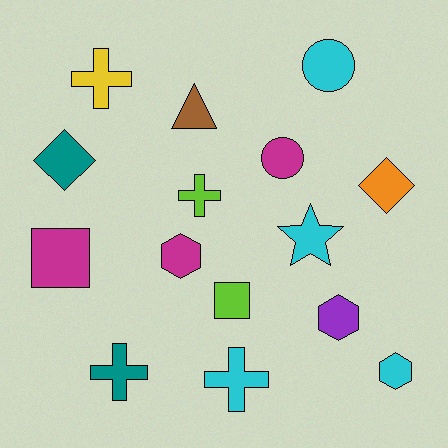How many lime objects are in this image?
There are 2 lime objects.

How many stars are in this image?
There is 1 star.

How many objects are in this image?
There are 15 objects.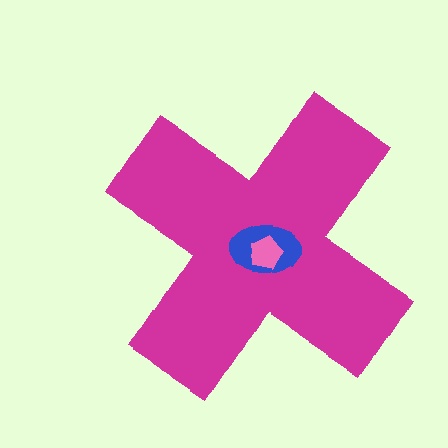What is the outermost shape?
The magenta cross.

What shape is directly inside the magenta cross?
The blue ellipse.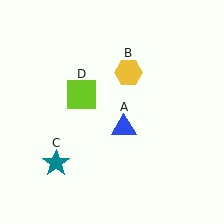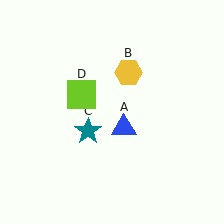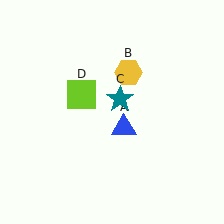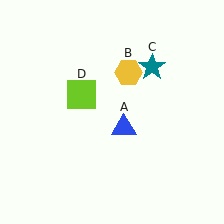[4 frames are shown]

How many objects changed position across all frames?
1 object changed position: teal star (object C).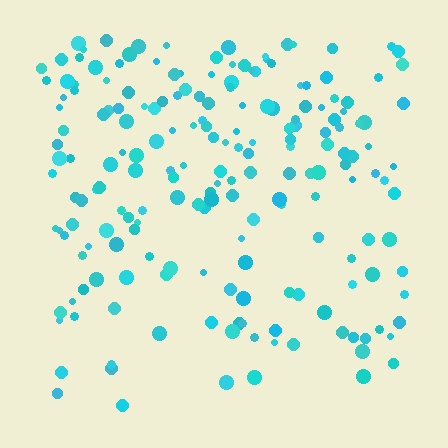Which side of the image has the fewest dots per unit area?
The bottom.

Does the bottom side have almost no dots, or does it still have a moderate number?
Still a moderate number, just noticeably fewer than the top.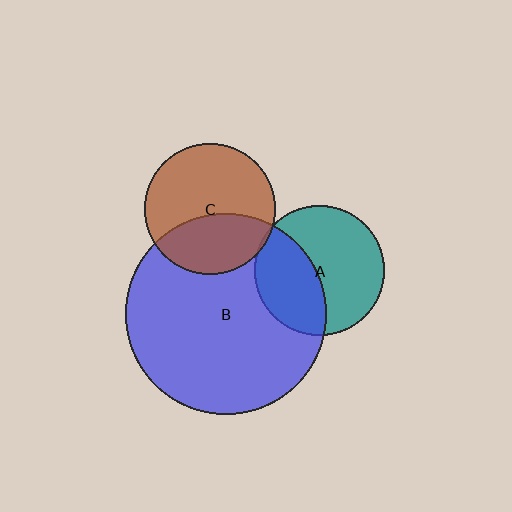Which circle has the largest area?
Circle B (blue).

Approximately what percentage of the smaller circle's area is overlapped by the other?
Approximately 35%.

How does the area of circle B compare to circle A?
Approximately 2.4 times.